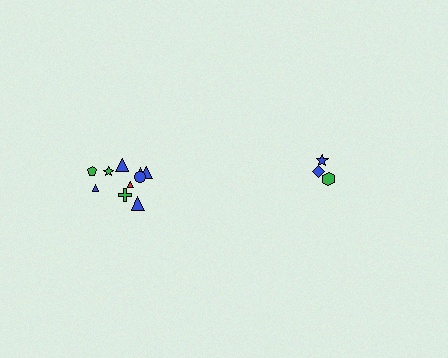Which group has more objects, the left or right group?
The left group.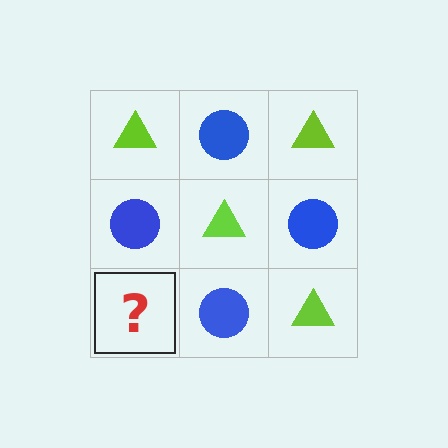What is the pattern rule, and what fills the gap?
The rule is that it alternates lime triangle and blue circle in a checkerboard pattern. The gap should be filled with a lime triangle.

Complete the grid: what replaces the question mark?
The question mark should be replaced with a lime triangle.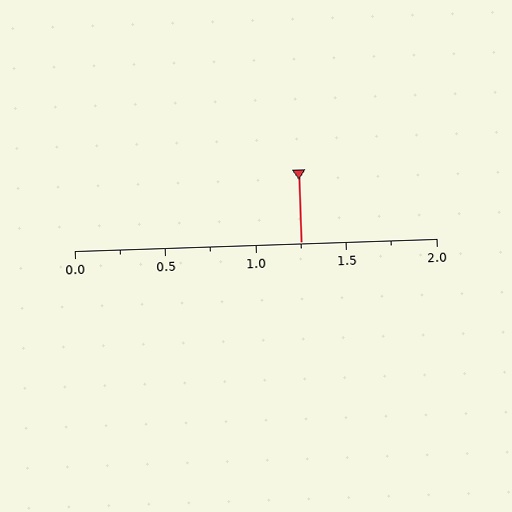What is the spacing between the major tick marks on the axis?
The major ticks are spaced 0.5 apart.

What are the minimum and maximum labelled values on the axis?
The axis runs from 0.0 to 2.0.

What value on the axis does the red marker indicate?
The marker indicates approximately 1.25.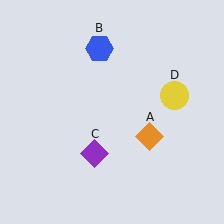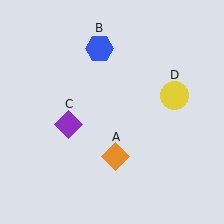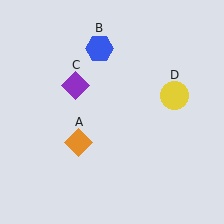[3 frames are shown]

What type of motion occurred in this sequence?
The orange diamond (object A), purple diamond (object C) rotated clockwise around the center of the scene.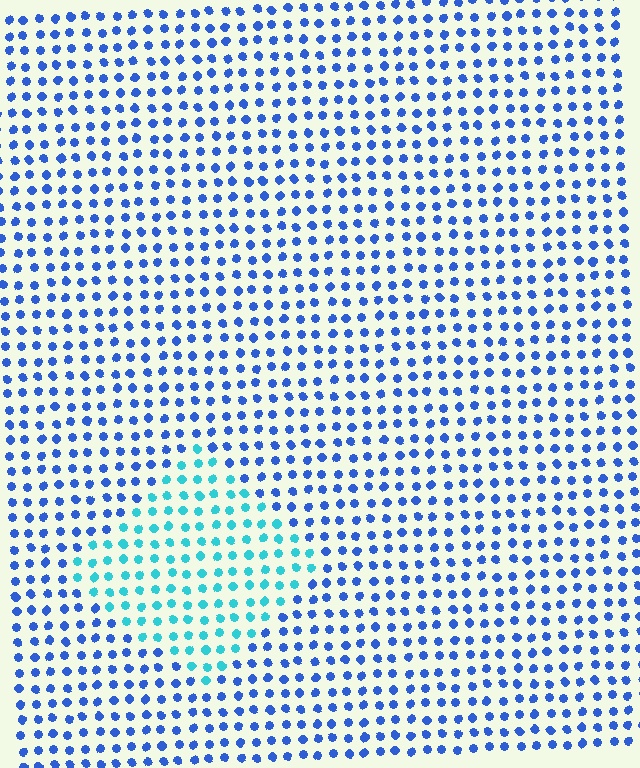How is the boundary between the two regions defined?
The boundary is defined purely by a slight shift in hue (about 41 degrees). Spacing, size, and orientation are identical on both sides.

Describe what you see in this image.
The image is filled with small blue elements in a uniform arrangement. A diamond-shaped region is visible where the elements are tinted to a slightly different hue, forming a subtle color boundary.